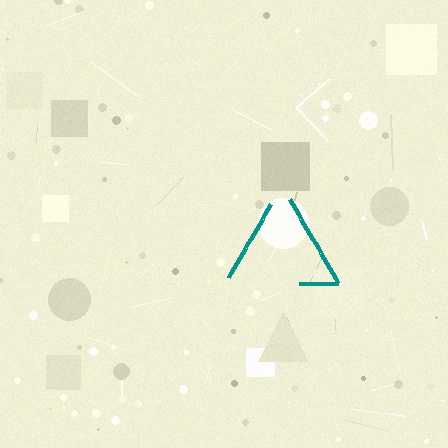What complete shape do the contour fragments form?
The contour fragments form a triangle.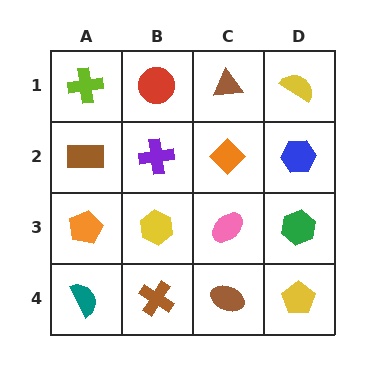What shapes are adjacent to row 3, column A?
A brown rectangle (row 2, column A), a teal semicircle (row 4, column A), a yellow hexagon (row 3, column B).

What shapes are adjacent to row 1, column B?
A purple cross (row 2, column B), a lime cross (row 1, column A), a brown triangle (row 1, column C).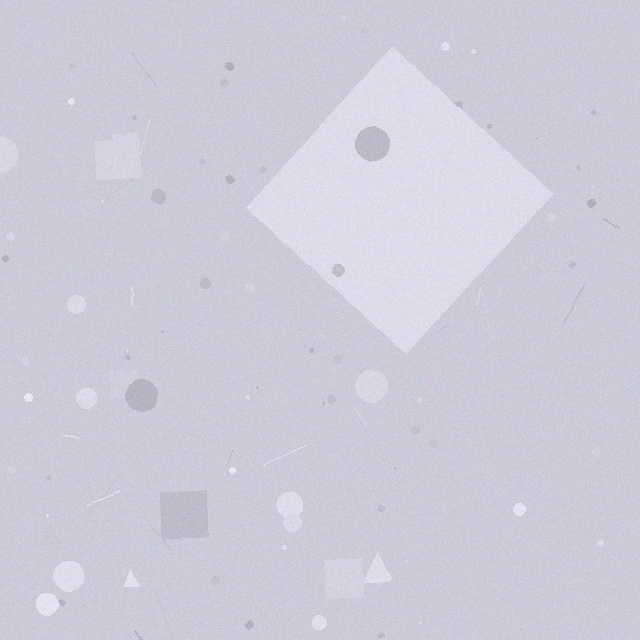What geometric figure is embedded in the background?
A diamond is embedded in the background.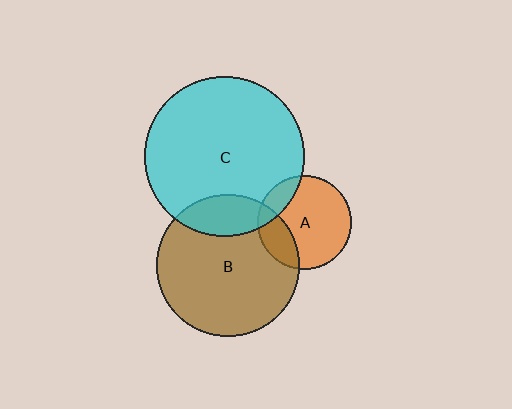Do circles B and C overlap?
Yes.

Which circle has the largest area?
Circle C (cyan).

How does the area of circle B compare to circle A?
Approximately 2.3 times.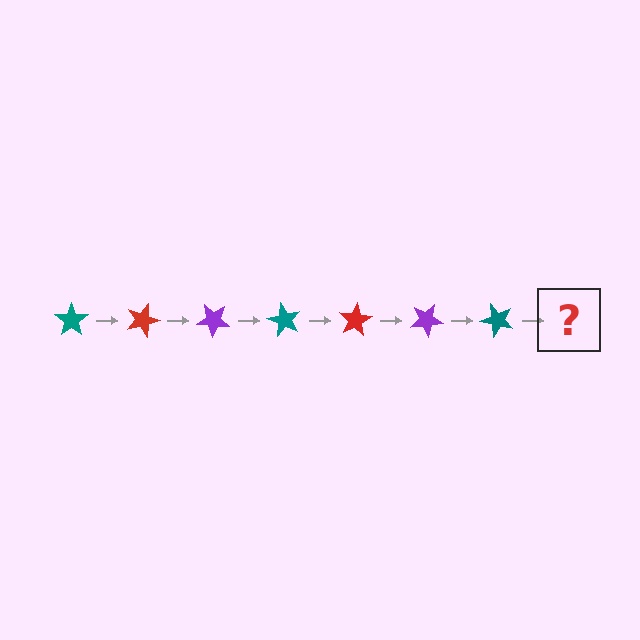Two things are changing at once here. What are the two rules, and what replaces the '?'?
The two rules are that it rotates 20 degrees each step and the color cycles through teal, red, and purple. The '?' should be a red star, rotated 140 degrees from the start.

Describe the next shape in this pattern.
It should be a red star, rotated 140 degrees from the start.